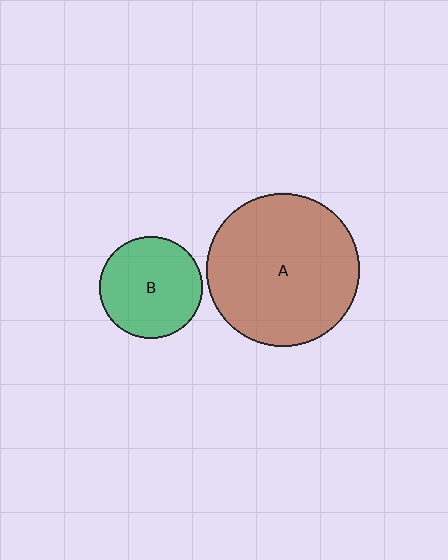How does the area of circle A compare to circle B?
Approximately 2.3 times.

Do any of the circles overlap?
No, none of the circles overlap.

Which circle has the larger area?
Circle A (brown).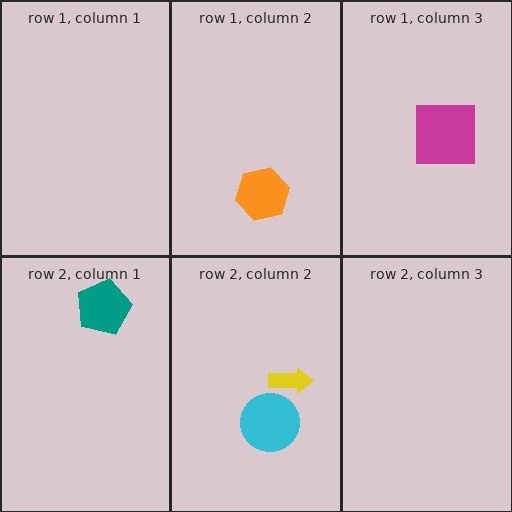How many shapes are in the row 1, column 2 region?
1.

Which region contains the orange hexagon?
The row 1, column 2 region.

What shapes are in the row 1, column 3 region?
The magenta square.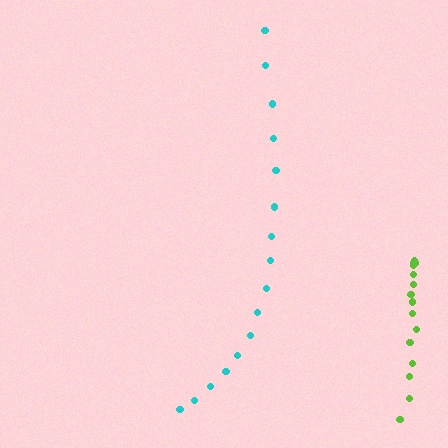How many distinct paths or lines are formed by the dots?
There are 2 distinct paths.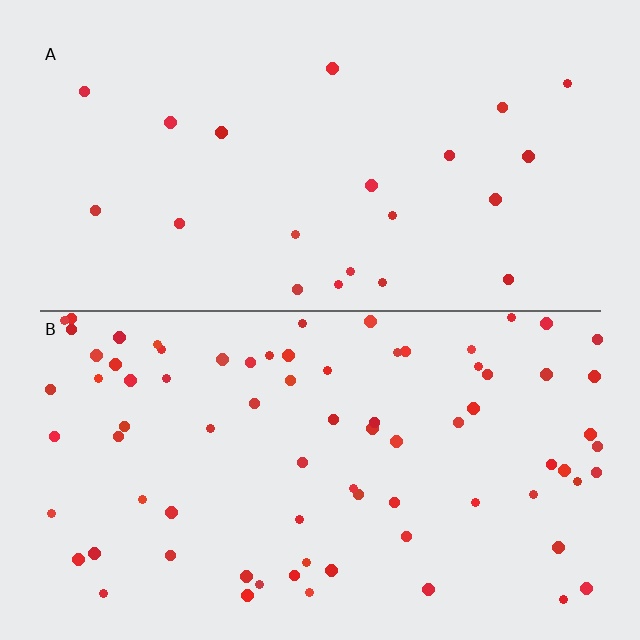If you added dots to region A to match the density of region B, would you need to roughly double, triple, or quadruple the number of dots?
Approximately quadruple.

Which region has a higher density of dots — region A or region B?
B (the bottom).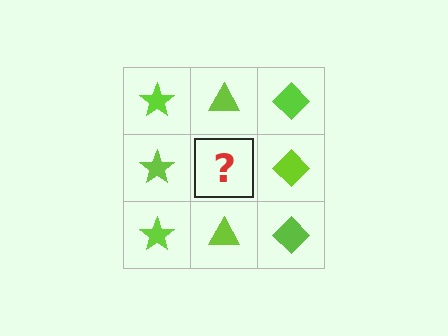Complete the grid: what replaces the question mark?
The question mark should be replaced with a lime triangle.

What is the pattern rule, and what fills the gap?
The rule is that each column has a consistent shape. The gap should be filled with a lime triangle.